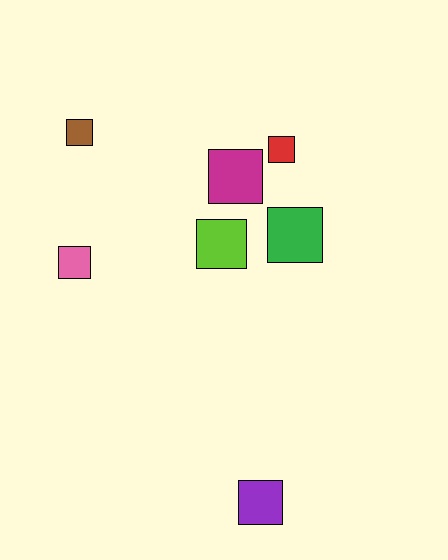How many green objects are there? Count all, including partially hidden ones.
There is 1 green object.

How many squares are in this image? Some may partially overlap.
There are 7 squares.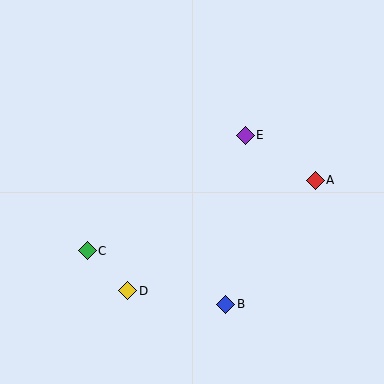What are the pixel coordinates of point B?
Point B is at (226, 304).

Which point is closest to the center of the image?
Point E at (245, 135) is closest to the center.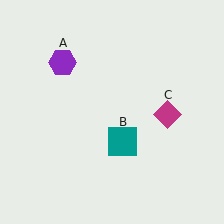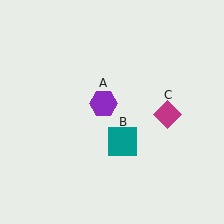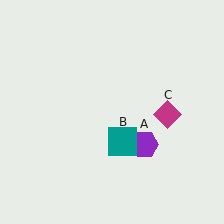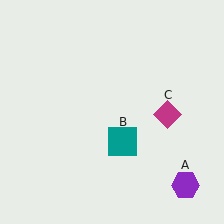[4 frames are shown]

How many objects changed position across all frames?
1 object changed position: purple hexagon (object A).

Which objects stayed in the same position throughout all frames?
Teal square (object B) and magenta diamond (object C) remained stationary.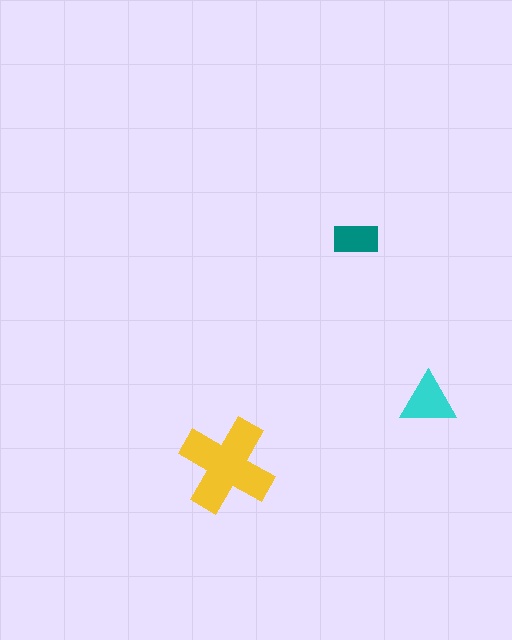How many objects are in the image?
There are 3 objects in the image.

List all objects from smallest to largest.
The teal rectangle, the cyan triangle, the yellow cross.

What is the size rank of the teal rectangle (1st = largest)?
3rd.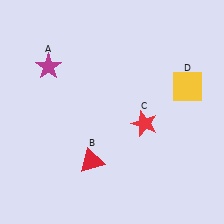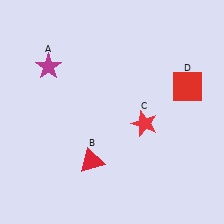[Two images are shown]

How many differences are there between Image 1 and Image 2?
There is 1 difference between the two images.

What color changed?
The square (D) changed from yellow in Image 1 to red in Image 2.